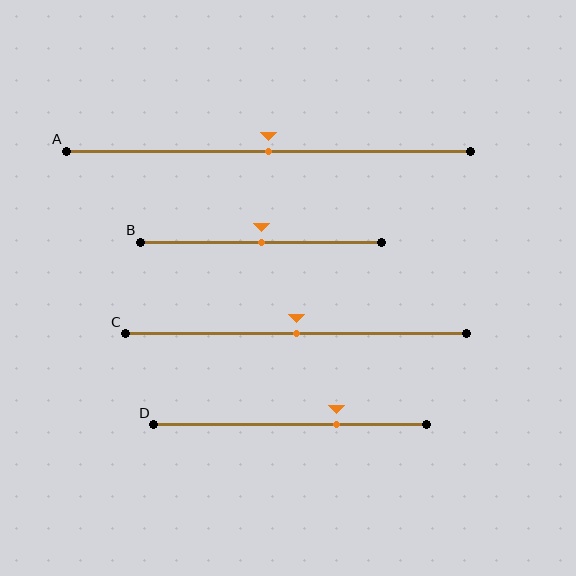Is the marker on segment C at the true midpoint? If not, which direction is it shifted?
Yes, the marker on segment C is at the true midpoint.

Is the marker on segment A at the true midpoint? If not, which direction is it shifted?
Yes, the marker on segment A is at the true midpoint.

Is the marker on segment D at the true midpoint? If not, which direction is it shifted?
No, the marker on segment D is shifted to the right by about 17% of the segment length.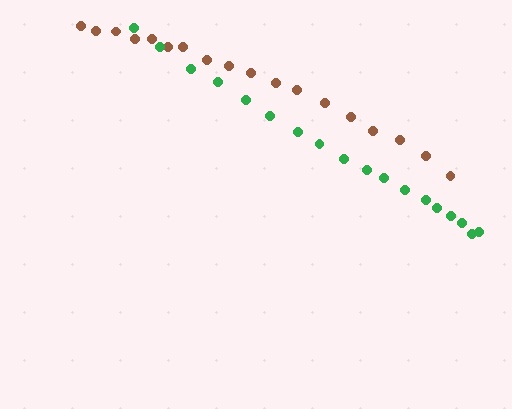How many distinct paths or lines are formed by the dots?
There are 2 distinct paths.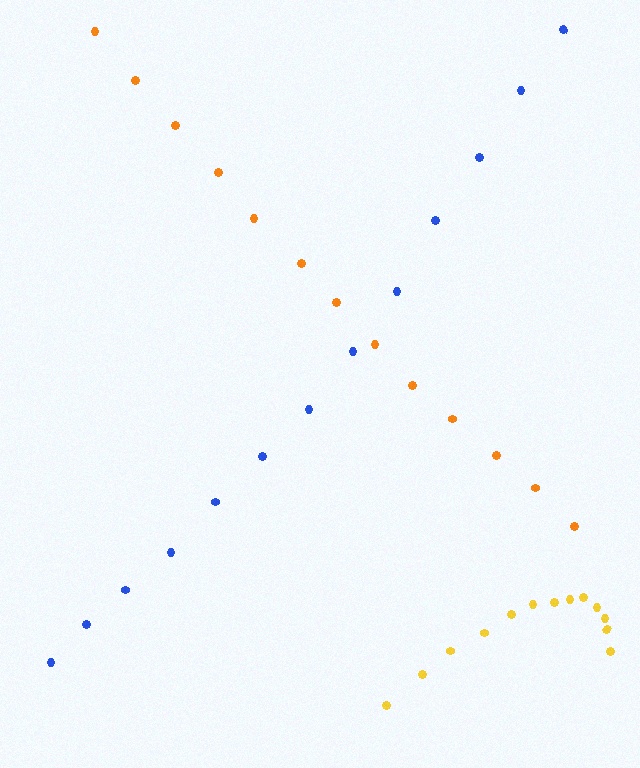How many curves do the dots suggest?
There are 3 distinct paths.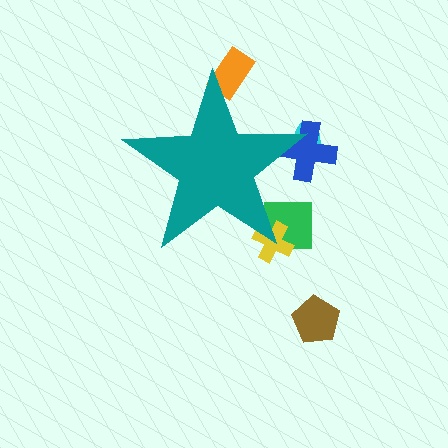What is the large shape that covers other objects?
A teal star.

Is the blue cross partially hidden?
Yes, the blue cross is partially hidden behind the teal star.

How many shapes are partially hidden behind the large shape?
5 shapes are partially hidden.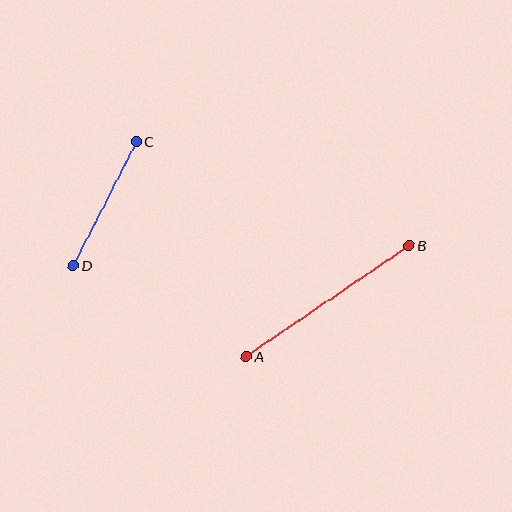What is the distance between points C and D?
The distance is approximately 139 pixels.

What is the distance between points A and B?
The distance is approximately 197 pixels.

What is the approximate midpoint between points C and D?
The midpoint is at approximately (105, 204) pixels.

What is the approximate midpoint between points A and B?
The midpoint is at approximately (328, 301) pixels.